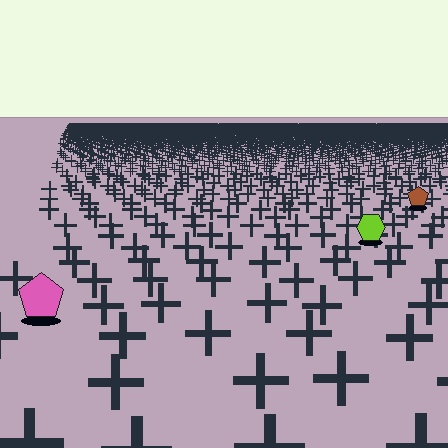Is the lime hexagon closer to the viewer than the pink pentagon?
No. The pink pentagon is closer — you can tell from the texture gradient: the ground texture is coarser near it.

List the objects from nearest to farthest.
From nearest to farthest: the pink pentagon, the lime hexagon, the brown pentagon.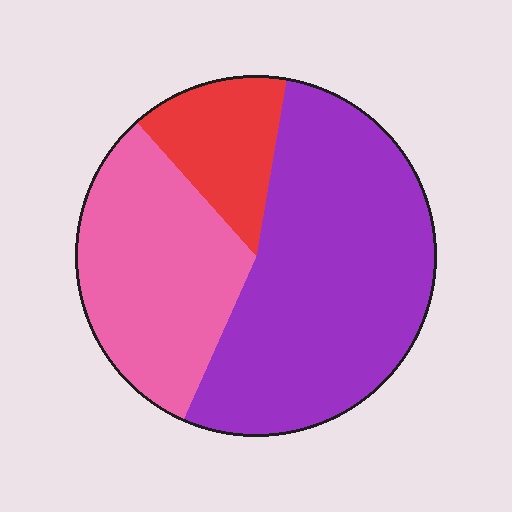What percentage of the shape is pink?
Pink takes up about one third (1/3) of the shape.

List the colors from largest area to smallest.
From largest to smallest: purple, pink, red.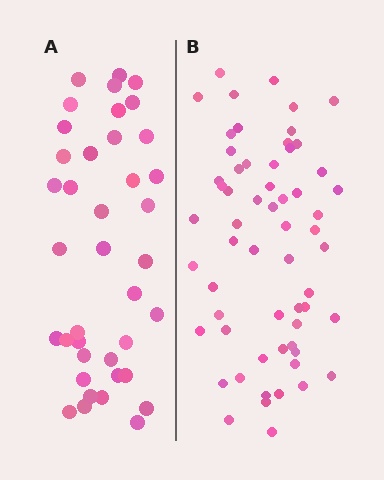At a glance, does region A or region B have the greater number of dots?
Region B (the right region) has more dots.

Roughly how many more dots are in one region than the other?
Region B has approximately 20 more dots than region A.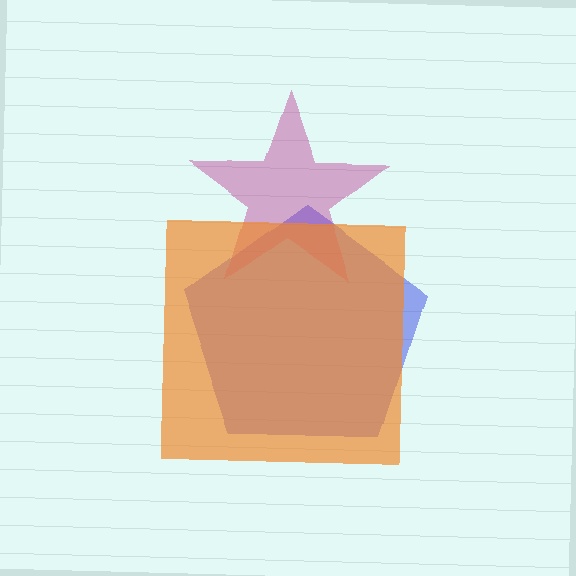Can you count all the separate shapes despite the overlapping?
Yes, there are 3 separate shapes.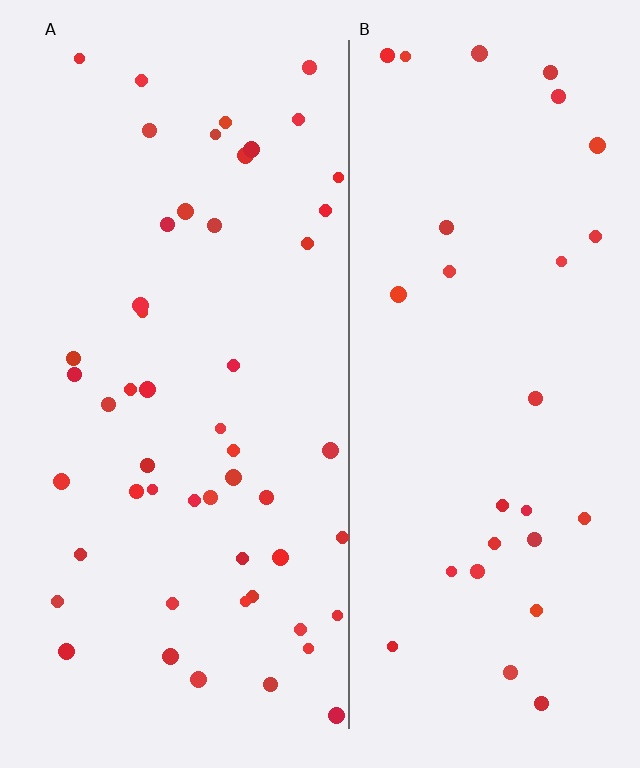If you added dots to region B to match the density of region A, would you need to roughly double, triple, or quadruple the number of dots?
Approximately double.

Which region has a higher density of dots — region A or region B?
A (the left).